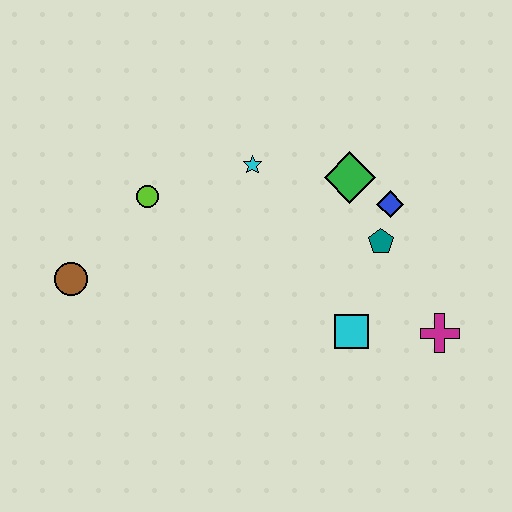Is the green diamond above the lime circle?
Yes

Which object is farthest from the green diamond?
The brown circle is farthest from the green diamond.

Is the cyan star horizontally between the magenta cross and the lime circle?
Yes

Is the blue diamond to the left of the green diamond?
No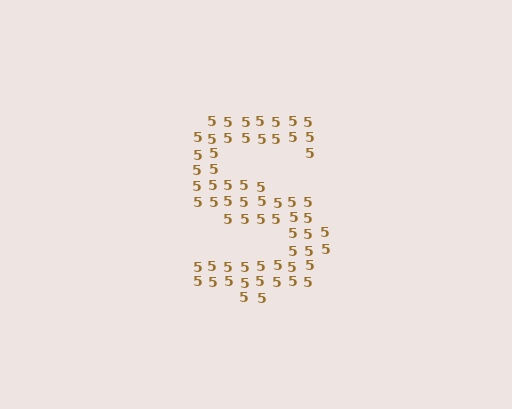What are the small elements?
The small elements are digit 5's.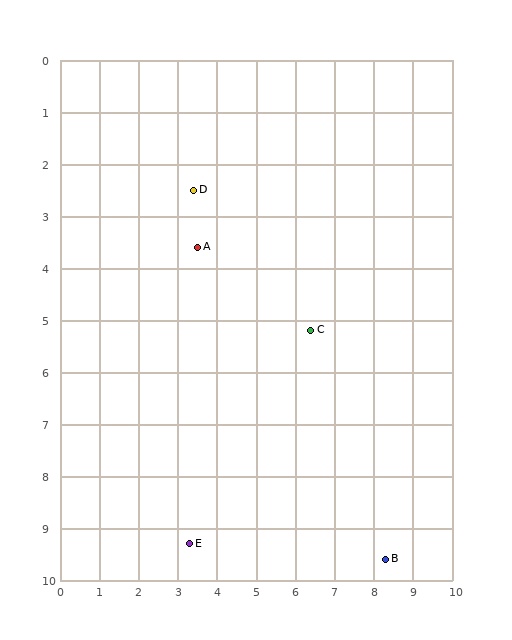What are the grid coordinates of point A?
Point A is at approximately (3.5, 3.6).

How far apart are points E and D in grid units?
Points E and D are about 6.8 grid units apart.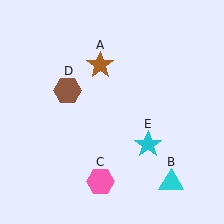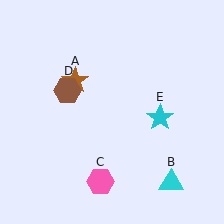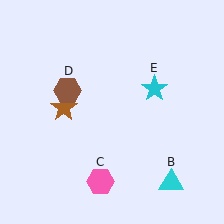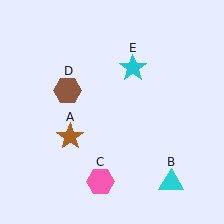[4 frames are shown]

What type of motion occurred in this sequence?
The brown star (object A), cyan star (object E) rotated counterclockwise around the center of the scene.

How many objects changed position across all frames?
2 objects changed position: brown star (object A), cyan star (object E).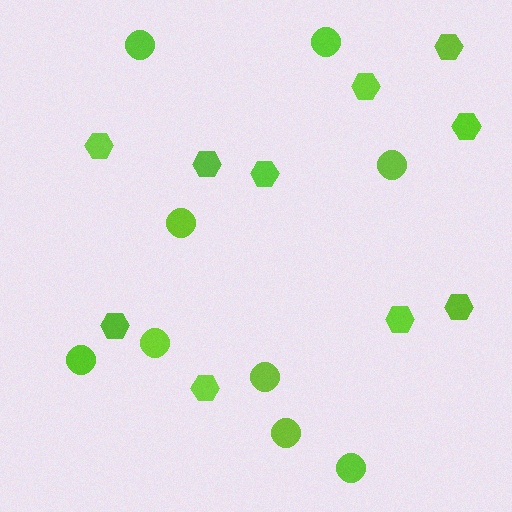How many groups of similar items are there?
There are 2 groups: one group of circles (9) and one group of hexagons (10).